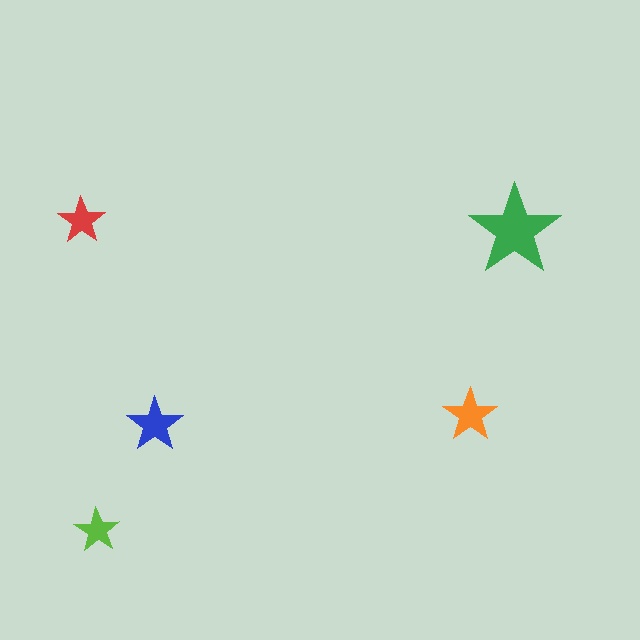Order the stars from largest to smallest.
the green one, the blue one, the orange one, the red one, the lime one.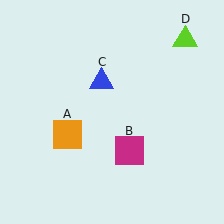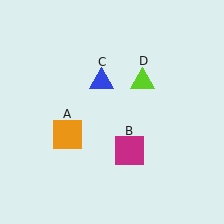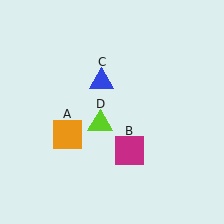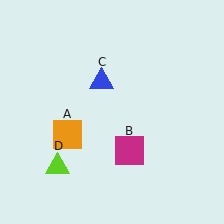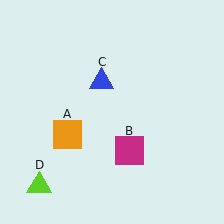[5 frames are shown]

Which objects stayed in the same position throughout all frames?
Orange square (object A) and magenta square (object B) and blue triangle (object C) remained stationary.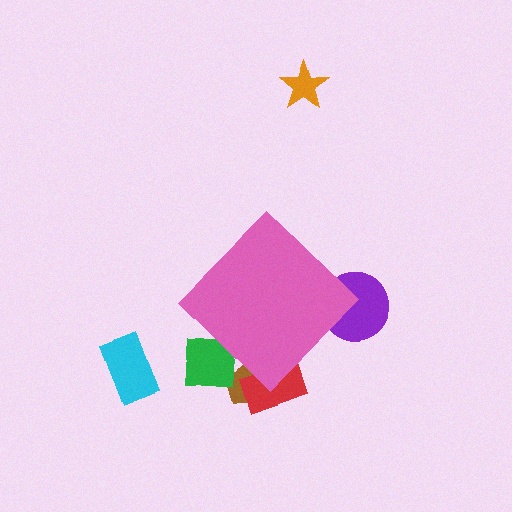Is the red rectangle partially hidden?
Yes, the red rectangle is partially hidden behind the pink diamond.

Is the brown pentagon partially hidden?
Yes, the brown pentagon is partially hidden behind the pink diamond.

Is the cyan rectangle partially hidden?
No, the cyan rectangle is fully visible.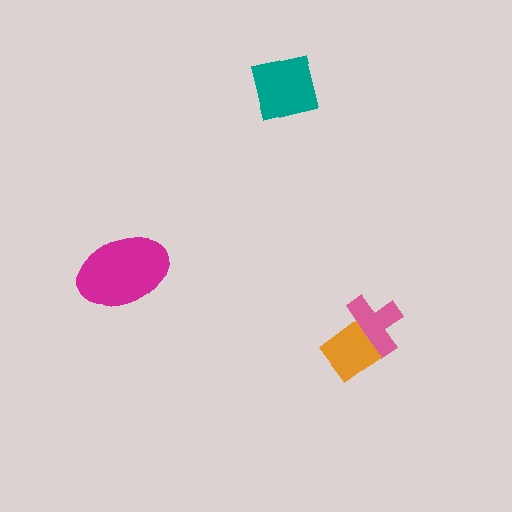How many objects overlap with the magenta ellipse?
0 objects overlap with the magenta ellipse.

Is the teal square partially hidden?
No, no other shape covers it.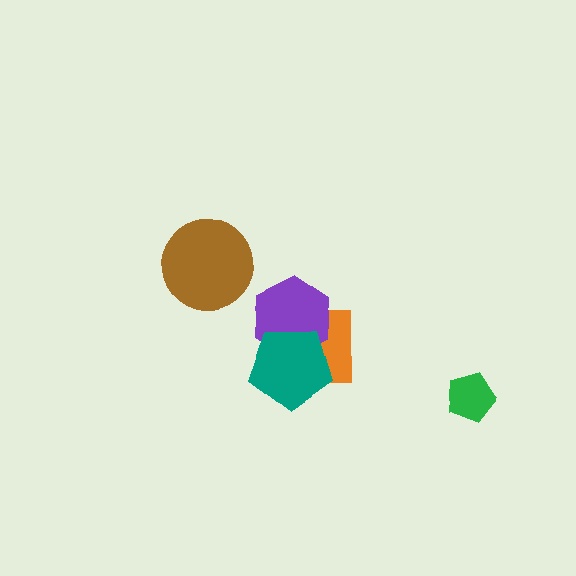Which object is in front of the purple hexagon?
The teal pentagon is in front of the purple hexagon.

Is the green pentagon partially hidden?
No, no other shape covers it.